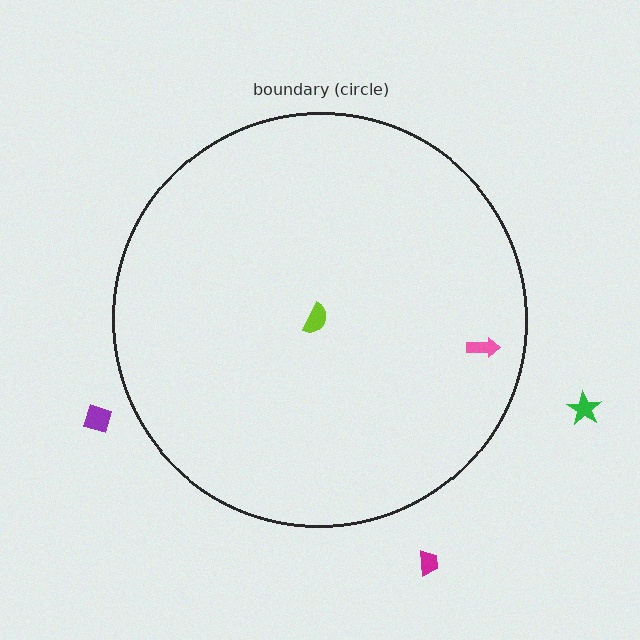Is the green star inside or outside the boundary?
Outside.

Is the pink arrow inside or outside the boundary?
Inside.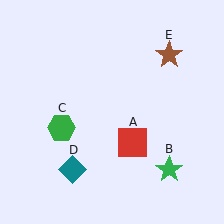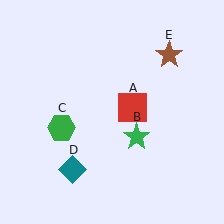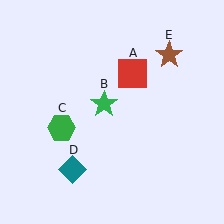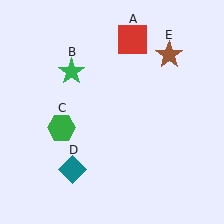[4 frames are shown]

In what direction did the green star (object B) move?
The green star (object B) moved up and to the left.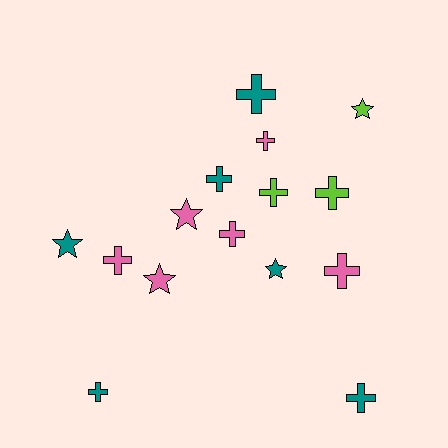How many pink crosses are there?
There are 4 pink crosses.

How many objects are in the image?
There are 15 objects.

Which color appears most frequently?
Teal, with 6 objects.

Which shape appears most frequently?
Cross, with 10 objects.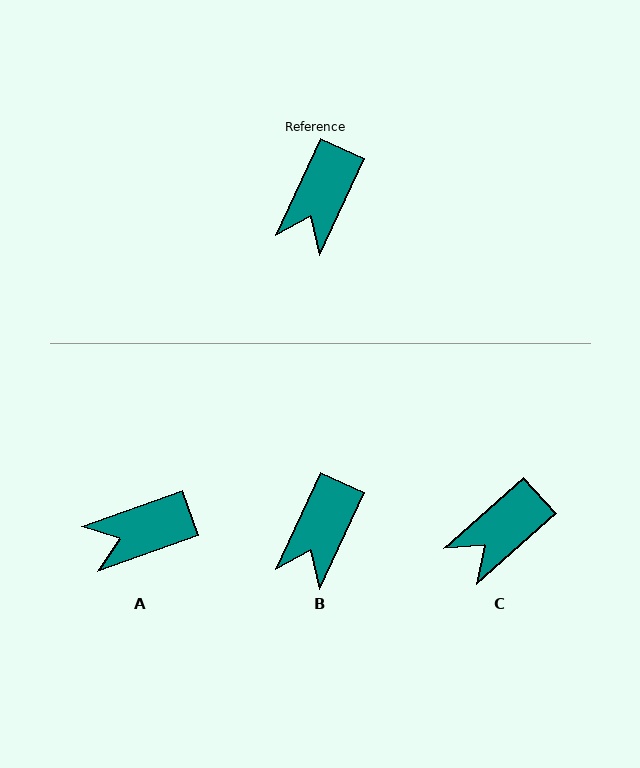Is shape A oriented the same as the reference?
No, it is off by about 46 degrees.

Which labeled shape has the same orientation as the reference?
B.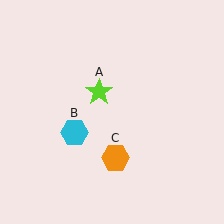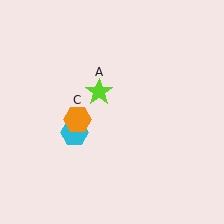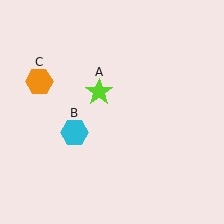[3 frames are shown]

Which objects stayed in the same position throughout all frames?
Lime star (object A) and cyan hexagon (object B) remained stationary.